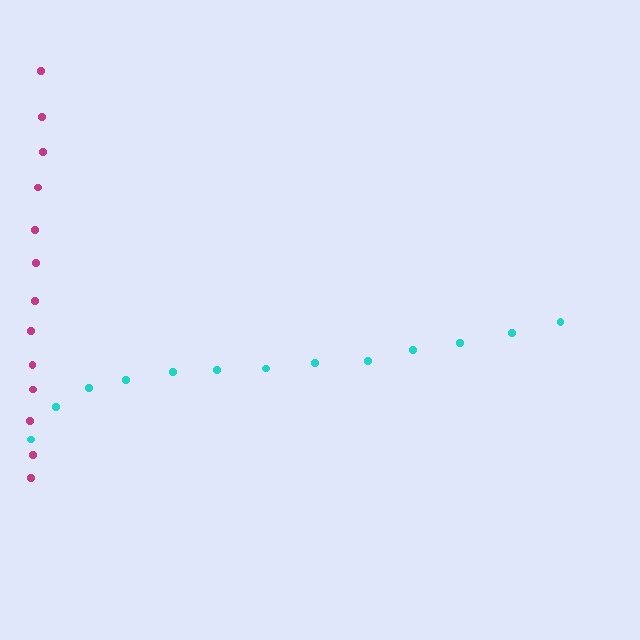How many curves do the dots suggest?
There are 2 distinct paths.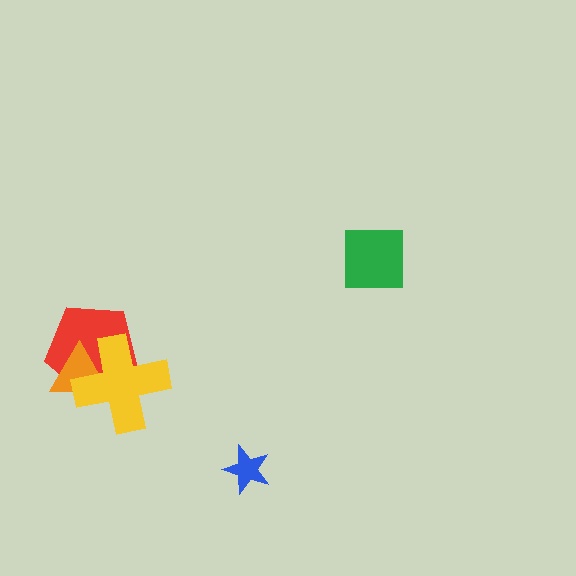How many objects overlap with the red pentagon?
2 objects overlap with the red pentagon.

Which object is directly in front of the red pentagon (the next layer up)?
The orange triangle is directly in front of the red pentagon.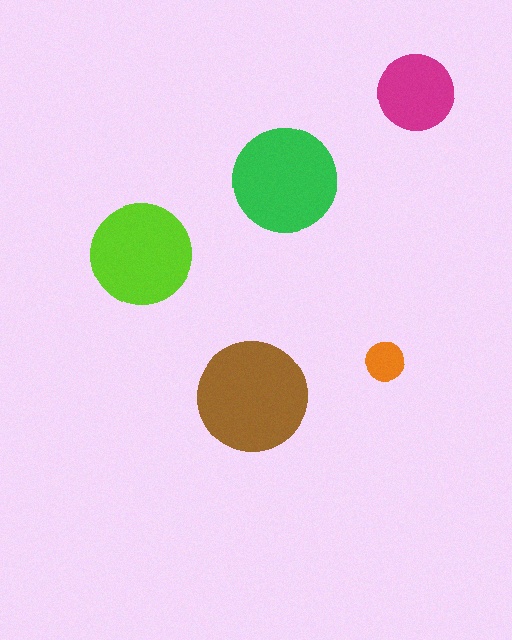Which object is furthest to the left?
The lime circle is leftmost.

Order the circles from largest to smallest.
the brown one, the green one, the lime one, the magenta one, the orange one.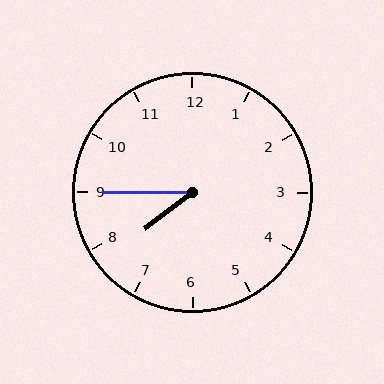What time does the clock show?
7:45.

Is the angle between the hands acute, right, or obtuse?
It is acute.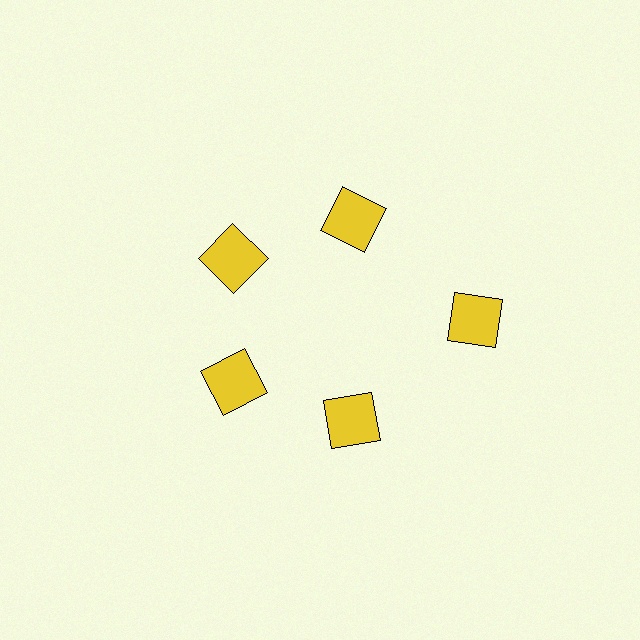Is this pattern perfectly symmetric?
No. The 5 yellow squares are arranged in a ring, but one element near the 3 o'clock position is pushed outward from the center, breaking the 5-fold rotational symmetry.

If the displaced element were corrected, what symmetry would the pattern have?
It would have 5-fold rotational symmetry — the pattern would map onto itself every 72 degrees.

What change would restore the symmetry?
The symmetry would be restored by moving it inward, back onto the ring so that all 5 squares sit at equal angles and equal distance from the center.